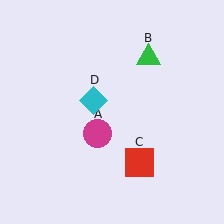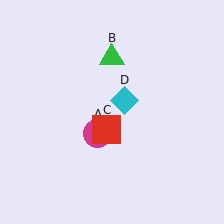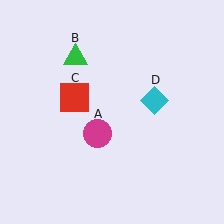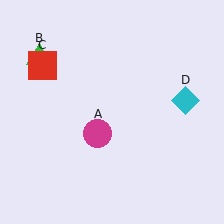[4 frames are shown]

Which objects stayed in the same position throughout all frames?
Magenta circle (object A) remained stationary.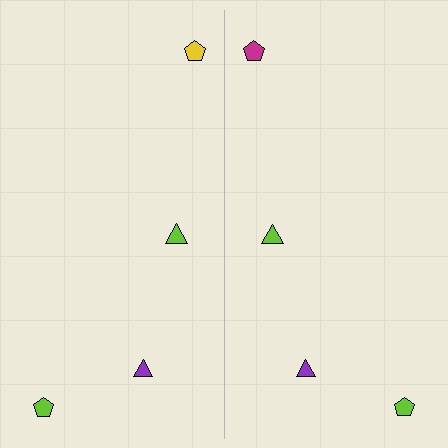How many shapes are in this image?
There are 8 shapes in this image.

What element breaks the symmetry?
The magenta pentagon on the right side breaks the symmetry — its mirror counterpart is yellow.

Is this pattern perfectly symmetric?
No, the pattern is not perfectly symmetric. The magenta pentagon on the right side breaks the symmetry — its mirror counterpart is yellow.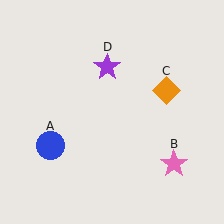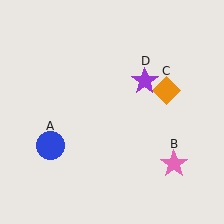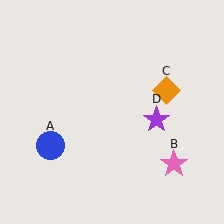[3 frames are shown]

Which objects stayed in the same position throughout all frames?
Blue circle (object A) and pink star (object B) and orange diamond (object C) remained stationary.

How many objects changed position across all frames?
1 object changed position: purple star (object D).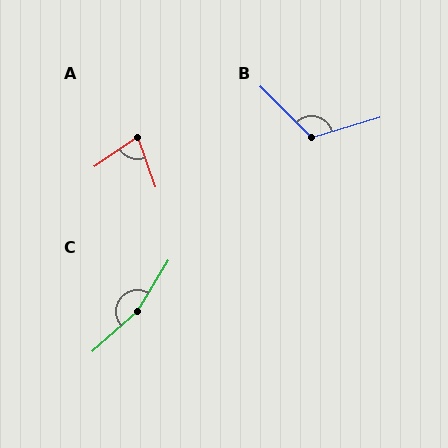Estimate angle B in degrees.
Approximately 119 degrees.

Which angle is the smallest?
A, at approximately 76 degrees.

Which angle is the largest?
C, at approximately 163 degrees.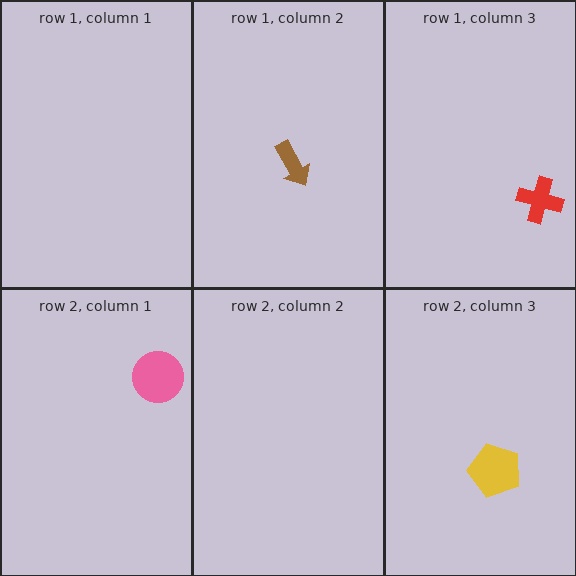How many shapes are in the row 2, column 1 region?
1.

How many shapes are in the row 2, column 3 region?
1.